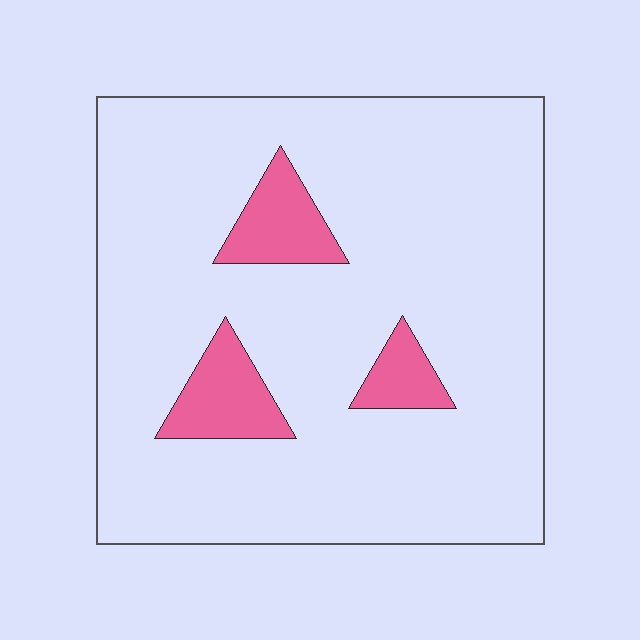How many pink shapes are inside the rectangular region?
3.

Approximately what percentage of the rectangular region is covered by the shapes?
Approximately 10%.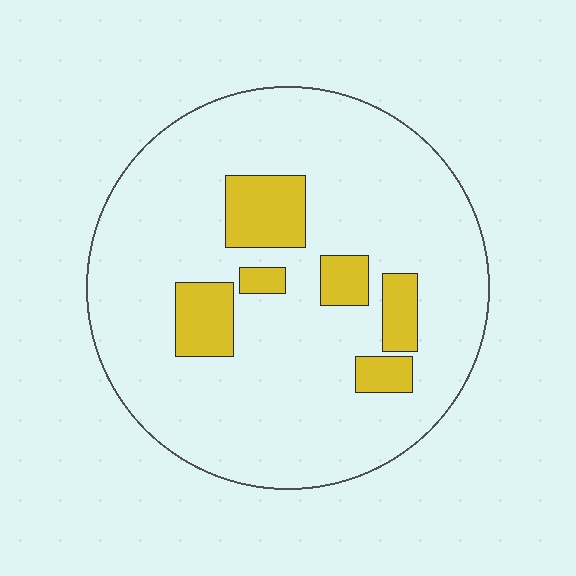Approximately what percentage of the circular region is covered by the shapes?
Approximately 15%.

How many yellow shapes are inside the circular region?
6.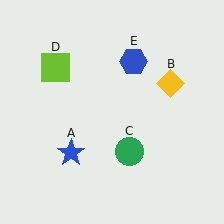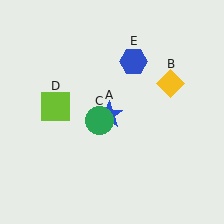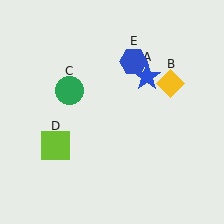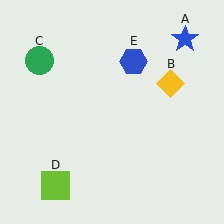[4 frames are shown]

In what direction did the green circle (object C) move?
The green circle (object C) moved up and to the left.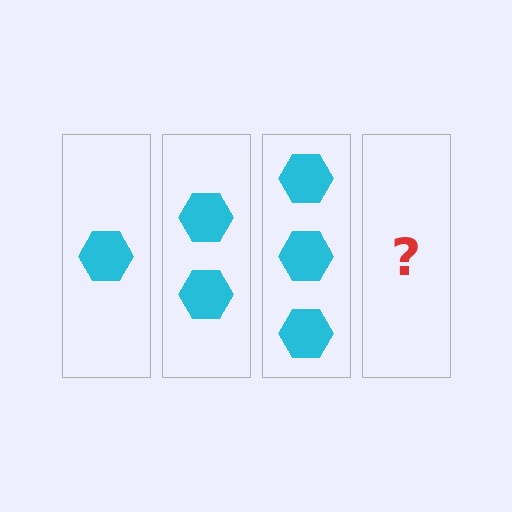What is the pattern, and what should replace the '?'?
The pattern is that each step adds one more hexagon. The '?' should be 4 hexagons.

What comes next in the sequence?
The next element should be 4 hexagons.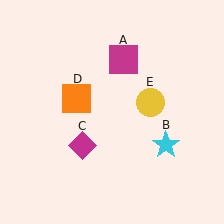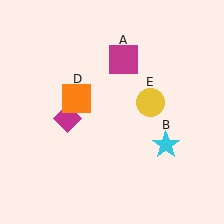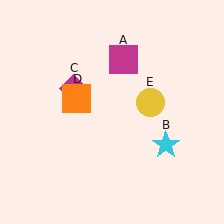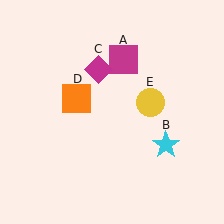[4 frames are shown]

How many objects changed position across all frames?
1 object changed position: magenta diamond (object C).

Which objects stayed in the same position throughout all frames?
Magenta square (object A) and cyan star (object B) and orange square (object D) and yellow circle (object E) remained stationary.